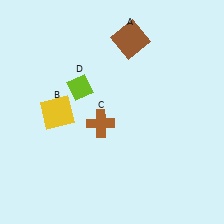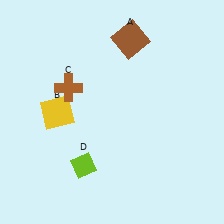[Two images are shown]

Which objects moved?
The objects that moved are: the brown cross (C), the lime diamond (D).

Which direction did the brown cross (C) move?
The brown cross (C) moved up.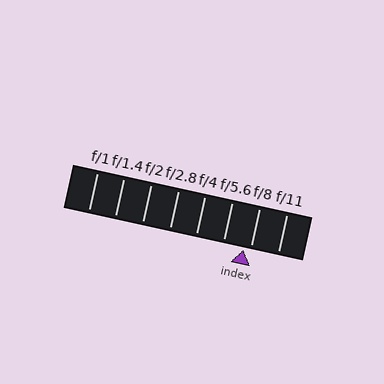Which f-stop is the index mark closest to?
The index mark is closest to f/8.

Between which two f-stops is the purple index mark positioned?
The index mark is between f/5.6 and f/8.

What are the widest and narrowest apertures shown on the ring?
The widest aperture shown is f/1 and the narrowest is f/11.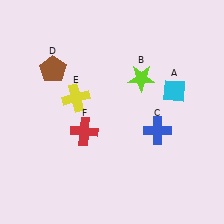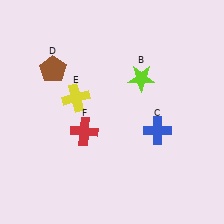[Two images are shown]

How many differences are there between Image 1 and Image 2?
There is 1 difference between the two images.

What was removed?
The cyan diamond (A) was removed in Image 2.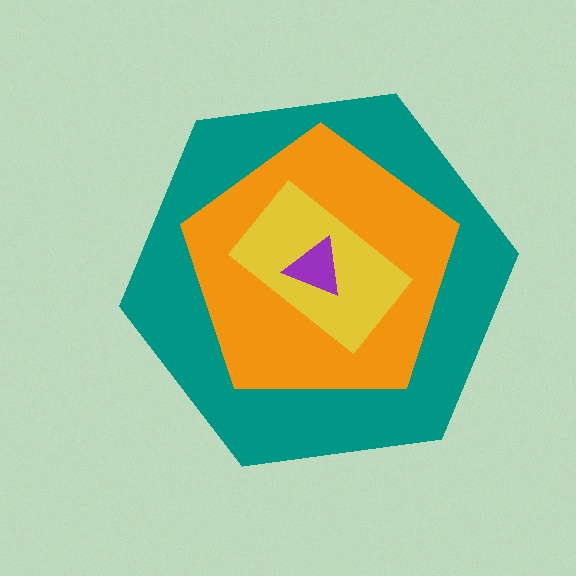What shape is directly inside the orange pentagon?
The yellow rectangle.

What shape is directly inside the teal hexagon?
The orange pentagon.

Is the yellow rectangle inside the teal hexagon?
Yes.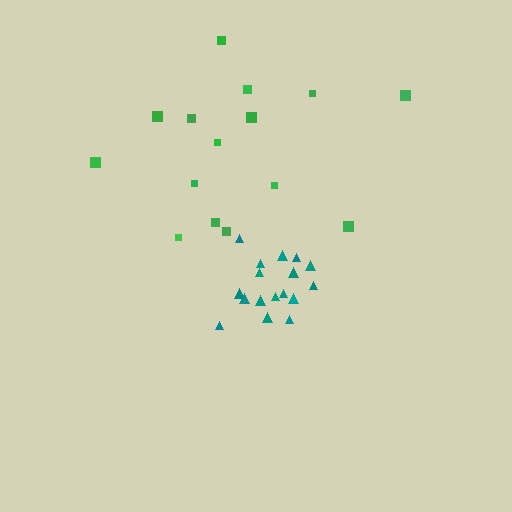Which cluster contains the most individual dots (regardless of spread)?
Teal (17).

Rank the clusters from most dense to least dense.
teal, green.